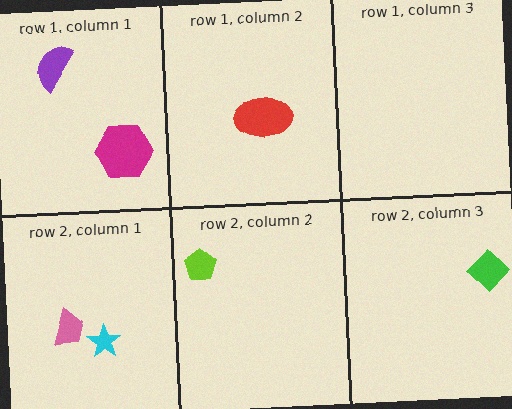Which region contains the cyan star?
The row 2, column 1 region.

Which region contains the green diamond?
The row 2, column 3 region.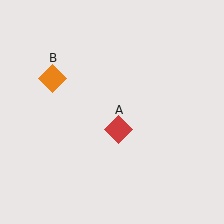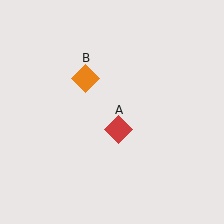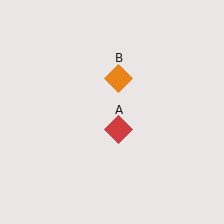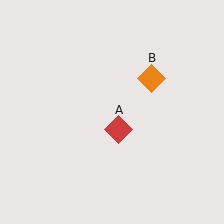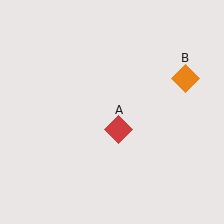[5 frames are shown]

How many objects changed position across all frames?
1 object changed position: orange diamond (object B).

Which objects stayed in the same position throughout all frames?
Red diamond (object A) remained stationary.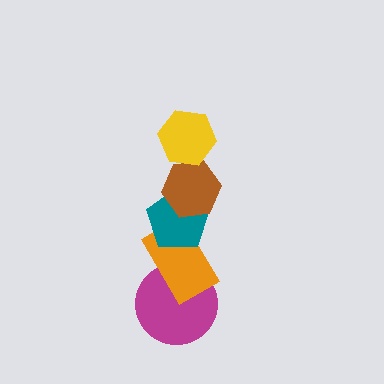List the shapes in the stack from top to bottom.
From top to bottom: the yellow hexagon, the brown hexagon, the teal pentagon, the orange rectangle, the magenta circle.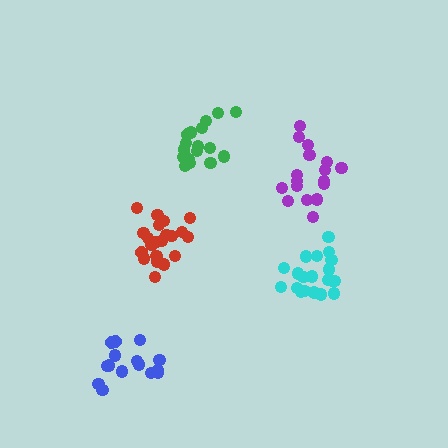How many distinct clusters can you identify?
There are 5 distinct clusters.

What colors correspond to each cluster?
The clusters are colored: cyan, blue, red, green, purple.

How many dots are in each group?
Group 1: 20 dots, Group 2: 15 dots, Group 3: 21 dots, Group 4: 18 dots, Group 5: 17 dots (91 total).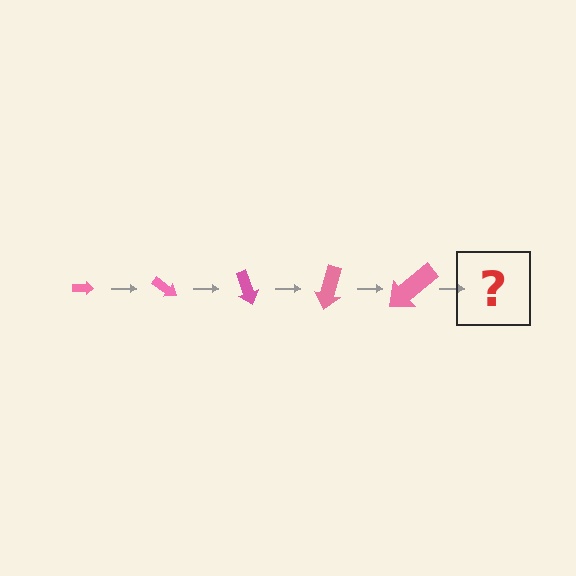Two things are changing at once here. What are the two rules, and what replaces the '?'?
The two rules are that the arrow grows larger each step and it rotates 35 degrees each step. The '?' should be an arrow, larger than the previous one and rotated 175 degrees from the start.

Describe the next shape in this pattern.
It should be an arrow, larger than the previous one and rotated 175 degrees from the start.